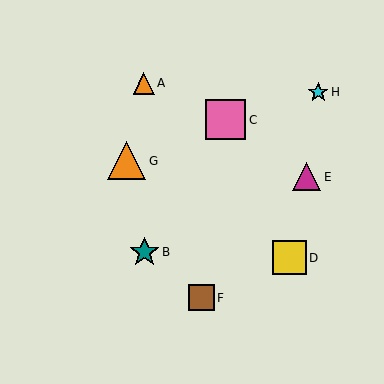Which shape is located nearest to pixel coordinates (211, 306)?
The brown square (labeled F) at (201, 298) is nearest to that location.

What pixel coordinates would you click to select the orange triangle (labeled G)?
Click at (127, 161) to select the orange triangle G.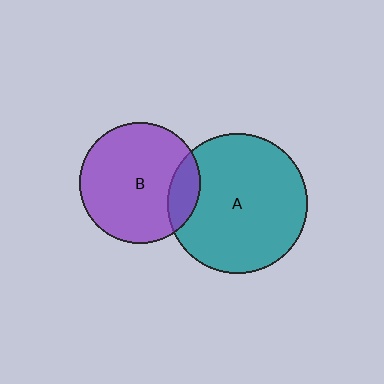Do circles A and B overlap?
Yes.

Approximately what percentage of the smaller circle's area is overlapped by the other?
Approximately 15%.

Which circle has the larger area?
Circle A (teal).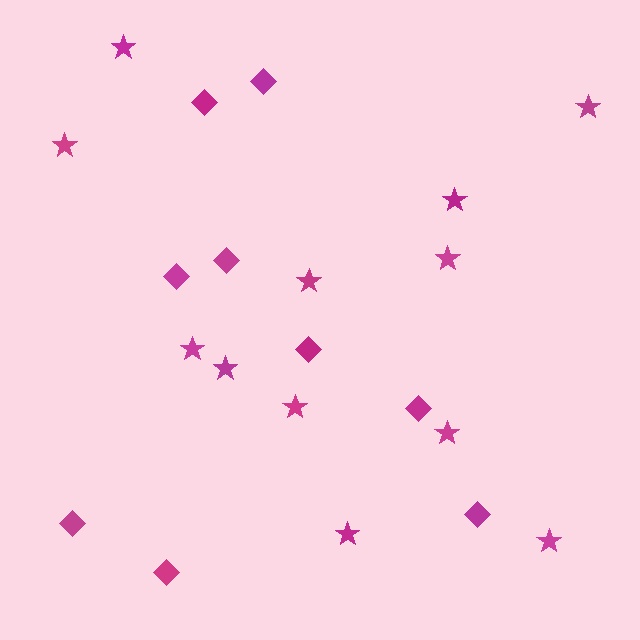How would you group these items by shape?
There are 2 groups: one group of stars (12) and one group of diamonds (9).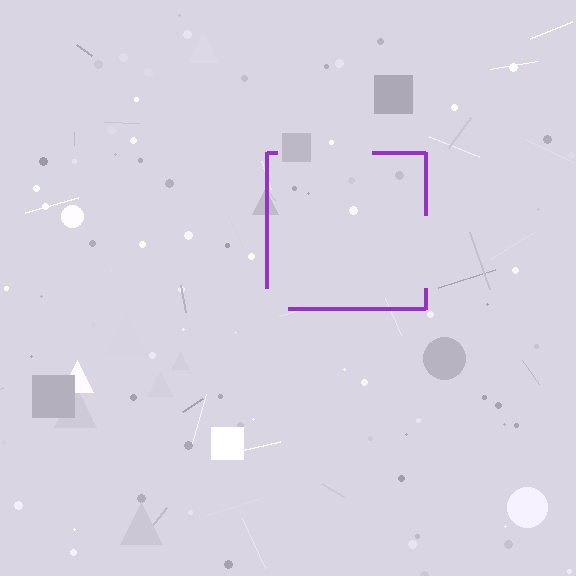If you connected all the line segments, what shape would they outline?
They would outline a square.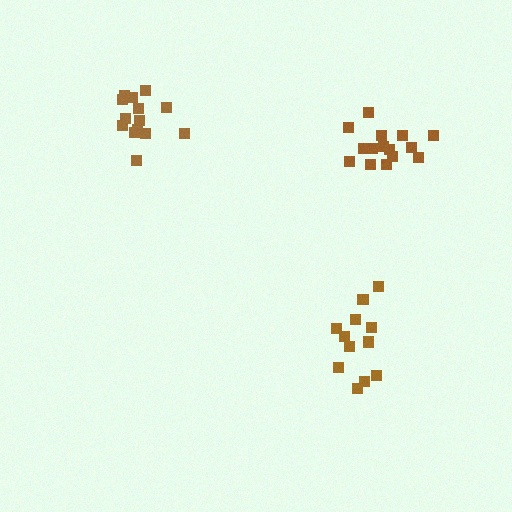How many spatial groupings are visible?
There are 3 spatial groupings.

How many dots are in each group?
Group 1: 14 dots, Group 2: 13 dots, Group 3: 15 dots (42 total).